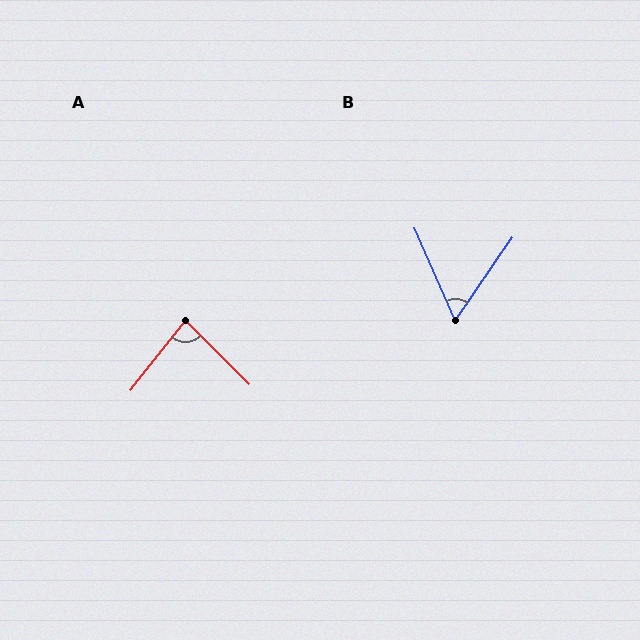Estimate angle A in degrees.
Approximately 84 degrees.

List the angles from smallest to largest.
B (58°), A (84°).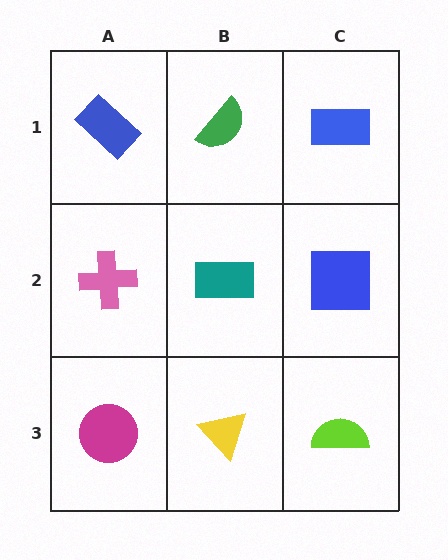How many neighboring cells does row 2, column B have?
4.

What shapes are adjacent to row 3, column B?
A teal rectangle (row 2, column B), a magenta circle (row 3, column A), a lime semicircle (row 3, column C).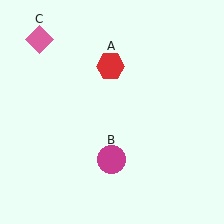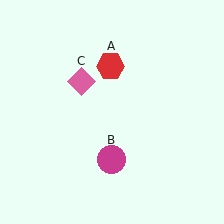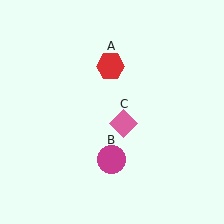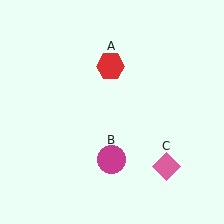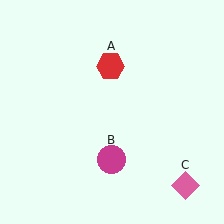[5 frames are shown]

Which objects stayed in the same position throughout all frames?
Red hexagon (object A) and magenta circle (object B) remained stationary.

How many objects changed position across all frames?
1 object changed position: pink diamond (object C).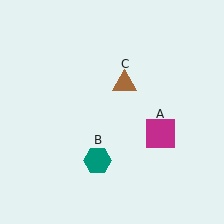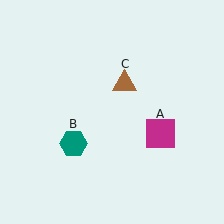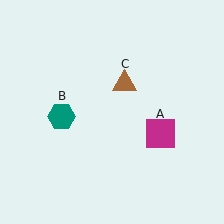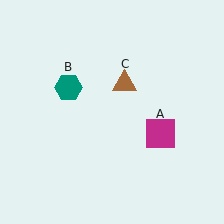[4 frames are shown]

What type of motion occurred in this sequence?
The teal hexagon (object B) rotated clockwise around the center of the scene.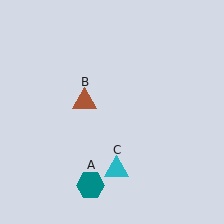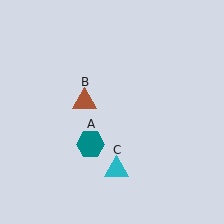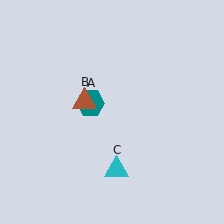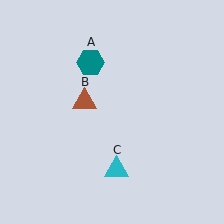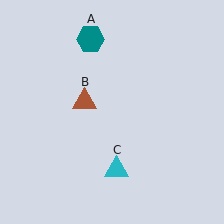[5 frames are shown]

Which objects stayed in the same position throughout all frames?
Brown triangle (object B) and cyan triangle (object C) remained stationary.